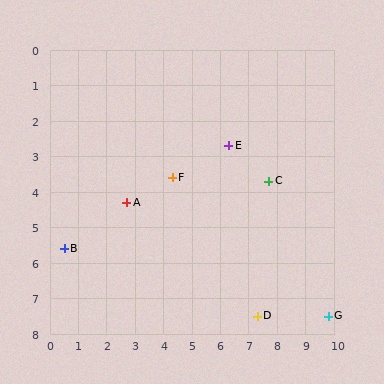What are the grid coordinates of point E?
Point E is at approximately (6.3, 2.7).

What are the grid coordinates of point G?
Point G is at approximately (9.8, 7.5).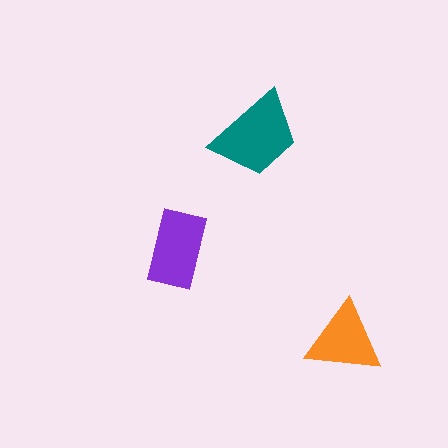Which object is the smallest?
The orange triangle.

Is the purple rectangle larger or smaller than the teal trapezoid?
Smaller.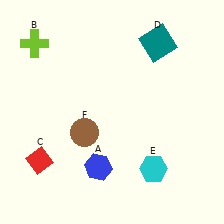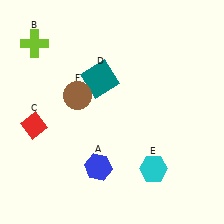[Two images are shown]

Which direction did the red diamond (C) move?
The red diamond (C) moved up.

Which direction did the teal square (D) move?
The teal square (D) moved left.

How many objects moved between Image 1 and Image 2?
3 objects moved between the two images.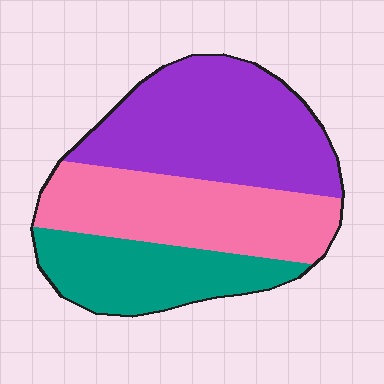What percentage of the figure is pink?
Pink takes up about one third (1/3) of the figure.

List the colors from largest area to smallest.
From largest to smallest: purple, pink, teal.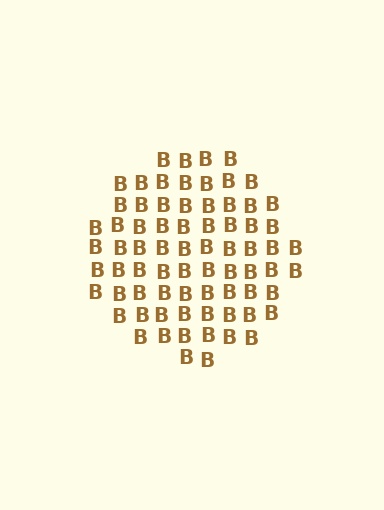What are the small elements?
The small elements are letter B's.